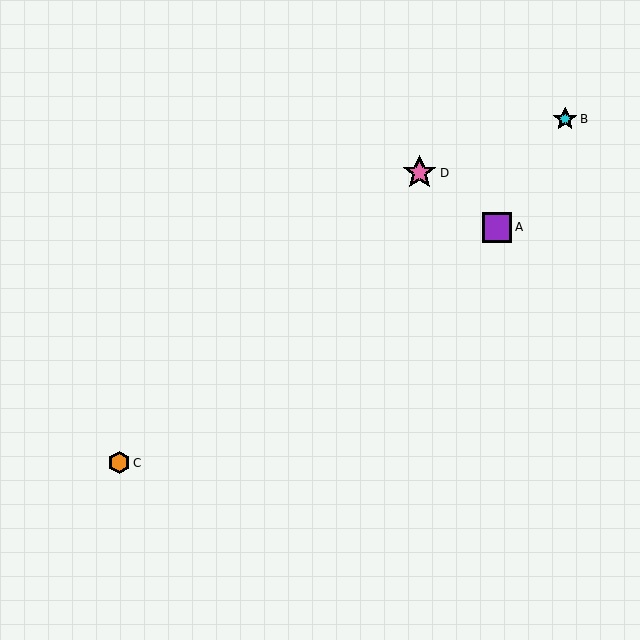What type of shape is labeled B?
Shape B is a cyan star.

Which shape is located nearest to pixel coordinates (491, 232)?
The purple square (labeled A) at (497, 227) is nearest to that location.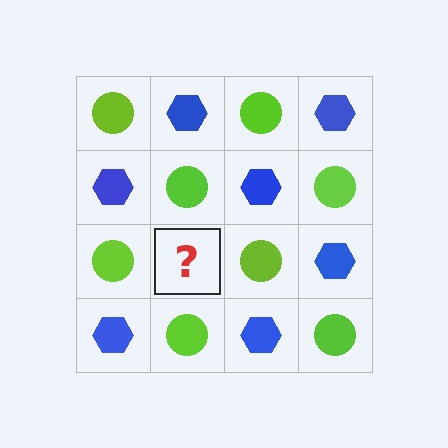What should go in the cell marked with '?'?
The missing cell should contain a blue hexagon.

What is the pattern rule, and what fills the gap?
The rule is that it alternates lime circle and blue hexagon in a checkerboard pattern. The gap should be filled with a blue hexagon.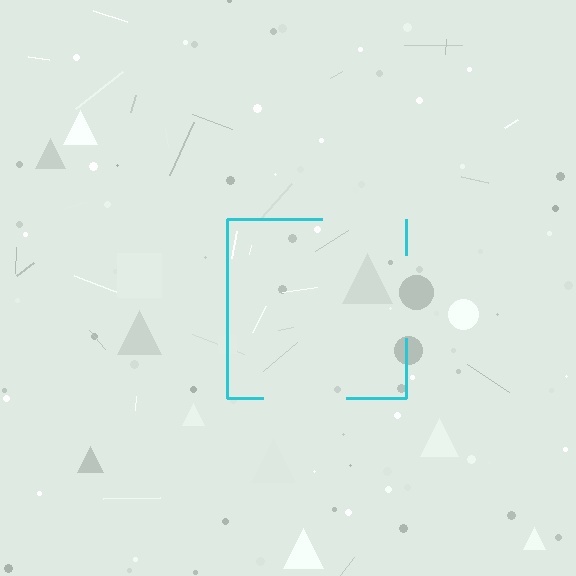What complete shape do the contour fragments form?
The contour fragments form a square.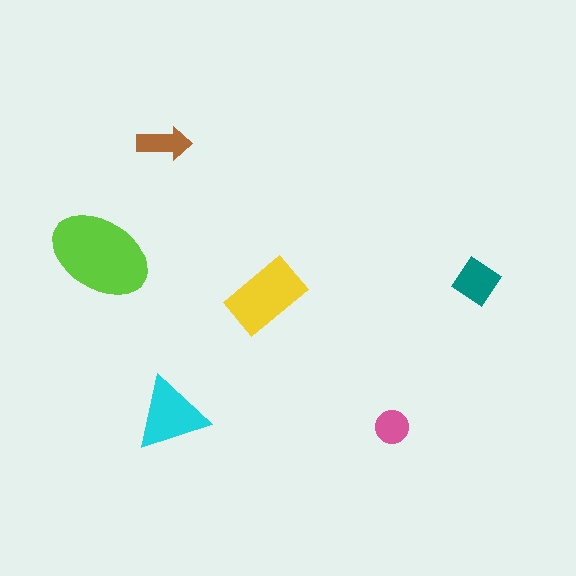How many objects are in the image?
There are 6 objects in the image.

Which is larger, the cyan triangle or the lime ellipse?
The lime ellipse.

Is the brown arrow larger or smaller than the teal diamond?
Smaller.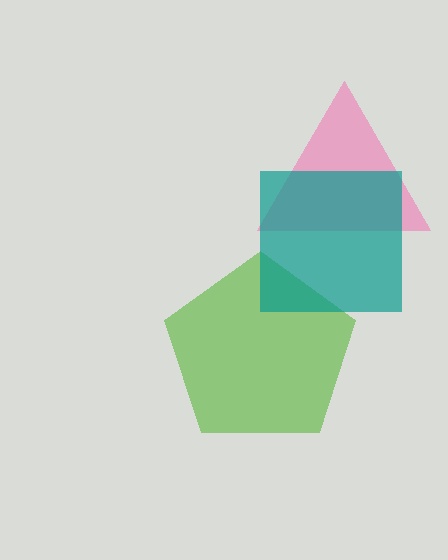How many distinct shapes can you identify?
There are 3 distinct shapes: a lime pentagon, a pink triangle, a teal square.